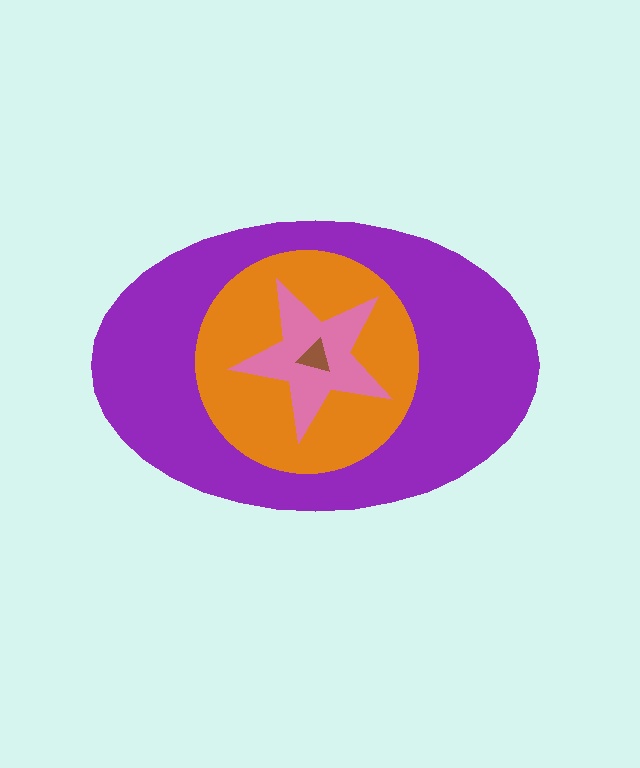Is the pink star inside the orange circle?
Yes.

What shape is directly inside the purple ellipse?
The orange circle.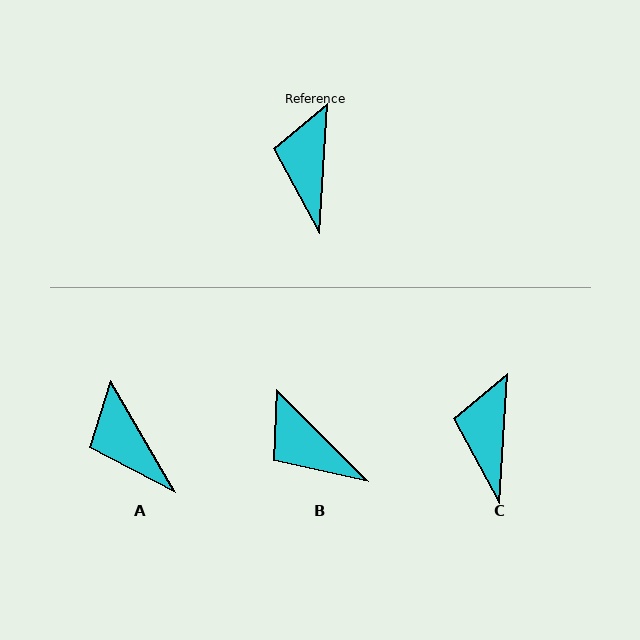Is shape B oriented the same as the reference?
No, it is off by about 48 degrees.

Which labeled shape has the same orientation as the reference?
C.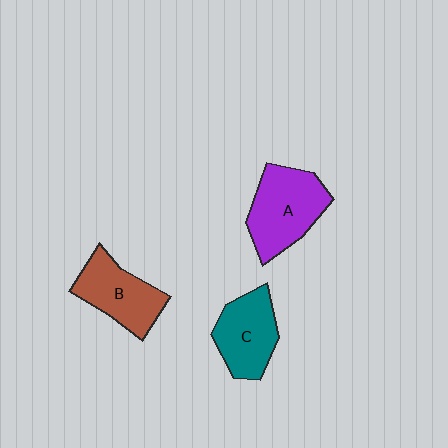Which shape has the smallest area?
Shape C (teal).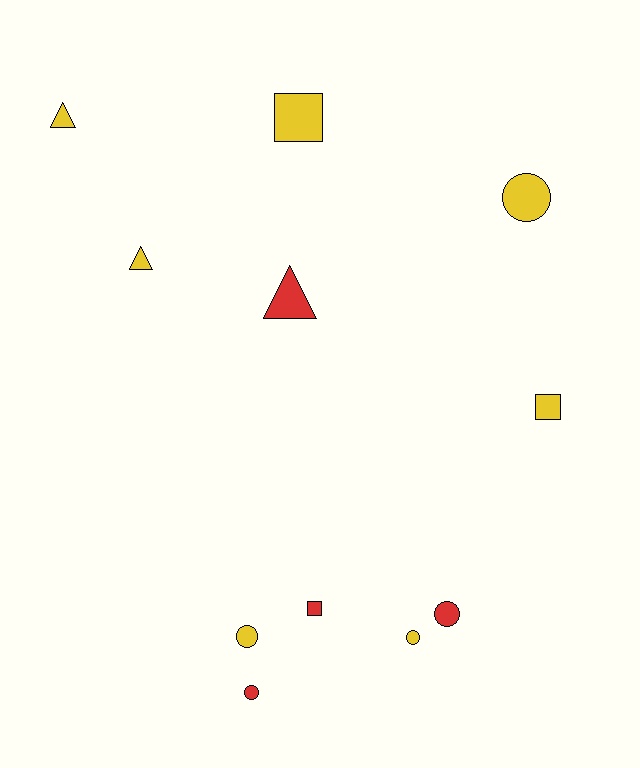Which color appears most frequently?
Yellow, with 7 objects.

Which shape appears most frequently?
Circle, with 5 objects.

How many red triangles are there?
There is 1 red triangle.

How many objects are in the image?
There are 11 objects.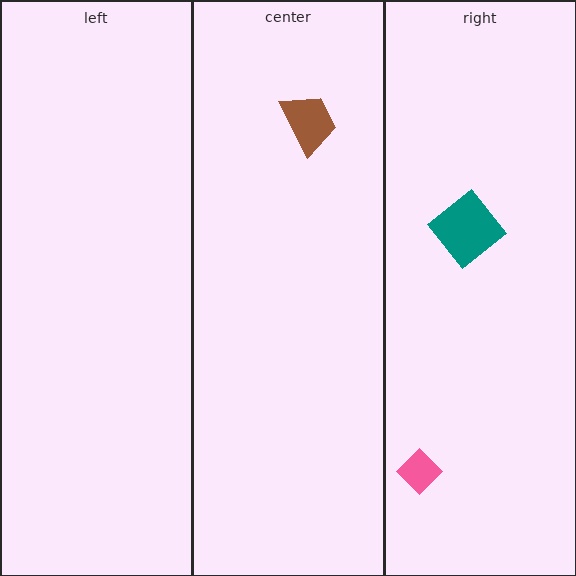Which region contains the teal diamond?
The right region.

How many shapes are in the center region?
1.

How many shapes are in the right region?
2.